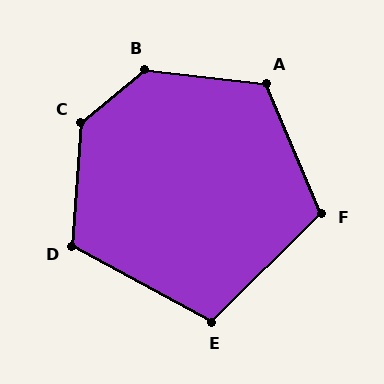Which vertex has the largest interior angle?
B, at approximately 134 degrees.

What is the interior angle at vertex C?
Approximately 133 degrees (obtuse).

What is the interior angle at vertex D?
Approximately 115 degrees (obtuse).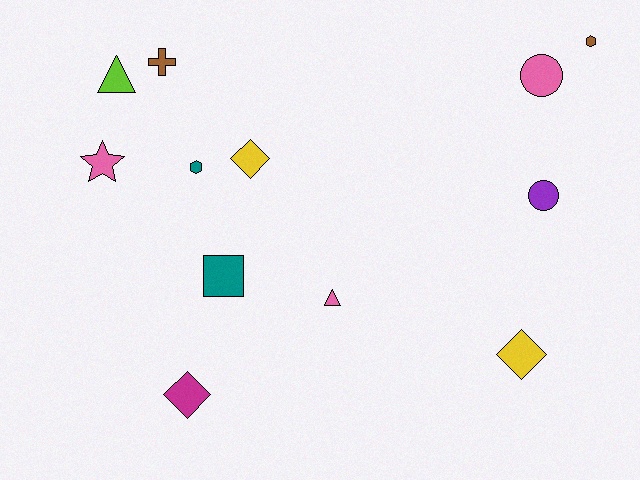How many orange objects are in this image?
There are no orange objects.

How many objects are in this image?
There are 12 objects.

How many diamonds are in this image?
There are 3 diamonds.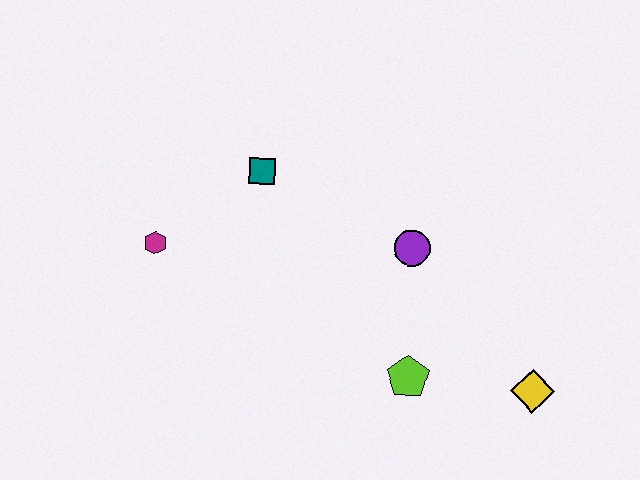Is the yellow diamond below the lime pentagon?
Yes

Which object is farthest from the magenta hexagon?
The yellow diamond is farthest from the magenta hexagon.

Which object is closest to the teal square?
The magenta hexagon is closest to the teal square.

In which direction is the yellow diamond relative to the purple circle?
The yellow diamond is below the purple circle.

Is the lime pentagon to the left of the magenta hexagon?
No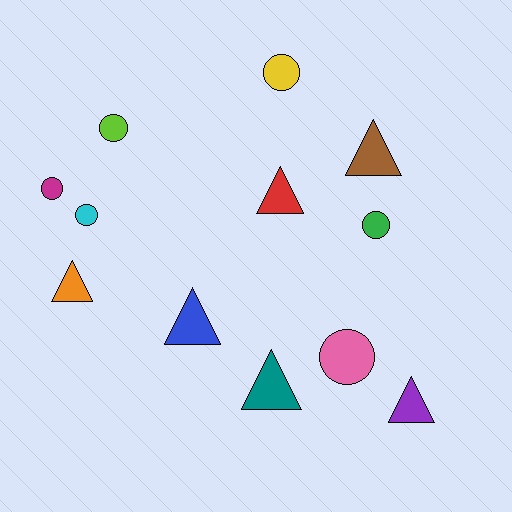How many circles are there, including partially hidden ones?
There are 6 circles.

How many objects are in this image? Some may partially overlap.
There are 12 objects.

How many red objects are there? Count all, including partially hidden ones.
There is 1 red object.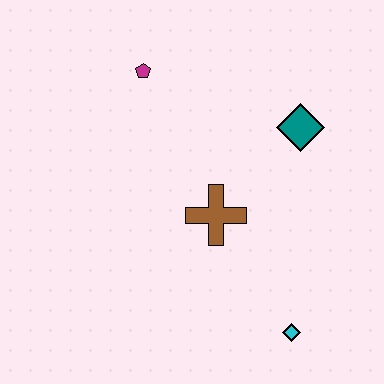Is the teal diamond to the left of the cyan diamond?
No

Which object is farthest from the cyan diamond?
The magenta pentagon is farthest from the cyan diamond.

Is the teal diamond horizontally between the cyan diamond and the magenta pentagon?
No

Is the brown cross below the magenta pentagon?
Yes